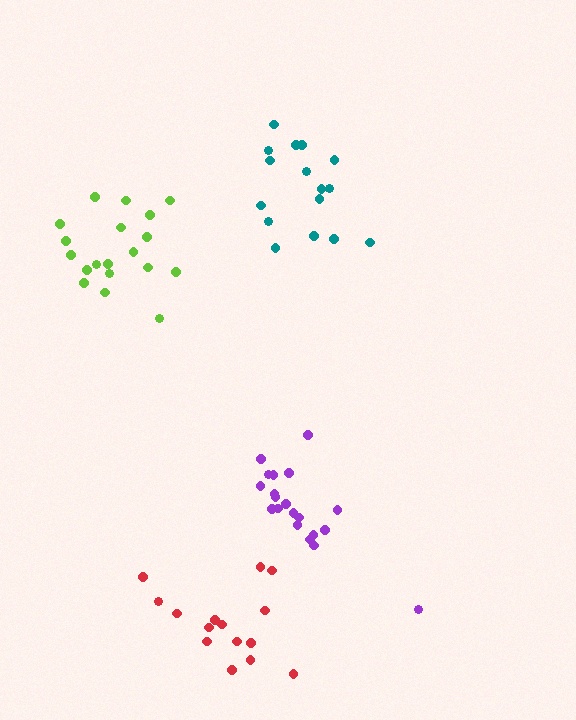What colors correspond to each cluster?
The clusters are colored: purple, lime, teal, red.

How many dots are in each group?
Group 1: 20 dots, Group 2: 19 dots, Group 3: 16 dots, Group 4: 15 dots (70 total).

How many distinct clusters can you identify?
There are 4 distinct clusters.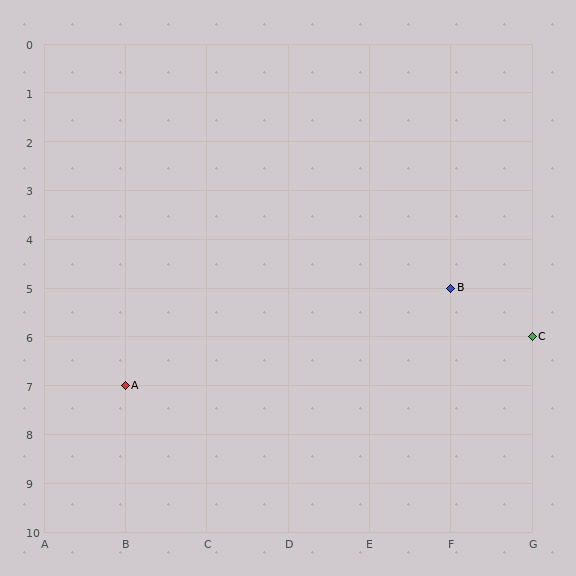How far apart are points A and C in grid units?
Points A and C are 5 columns and 1 row apart (about 5.1 grid units diagonally).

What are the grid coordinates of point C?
Point C is at grid coordinates (G, 6).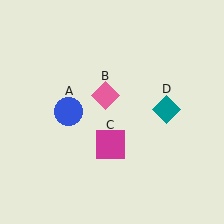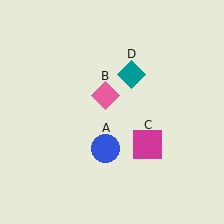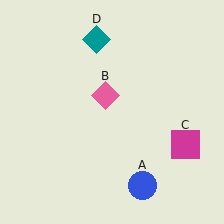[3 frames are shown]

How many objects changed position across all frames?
3 objects changed position: blue circle (object A), magenta square (object C), teal diamond (object D).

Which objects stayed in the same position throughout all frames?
Pink diamond (object B) remained stationary.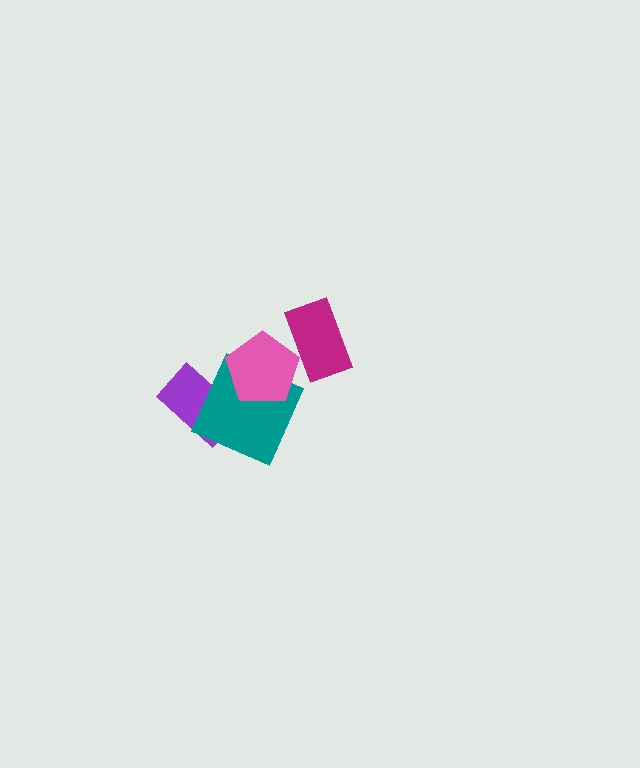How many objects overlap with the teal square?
2 objects overlap with the teal square.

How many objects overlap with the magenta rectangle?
1 object overlaps with the magenta rectangle.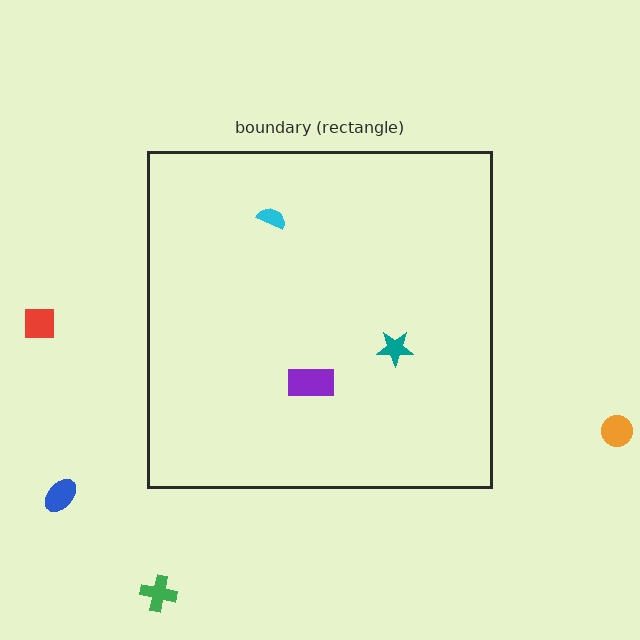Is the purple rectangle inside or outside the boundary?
Inside.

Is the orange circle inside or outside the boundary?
Outside.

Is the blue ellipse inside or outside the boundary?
Outside.